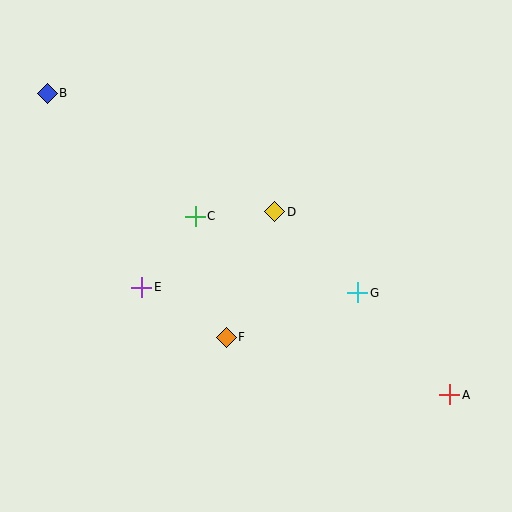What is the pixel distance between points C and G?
The distance between C and G is 179 pixels.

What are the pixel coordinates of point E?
Point E is at (142, 287).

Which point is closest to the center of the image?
Point D at (275, 212) is closest to the center.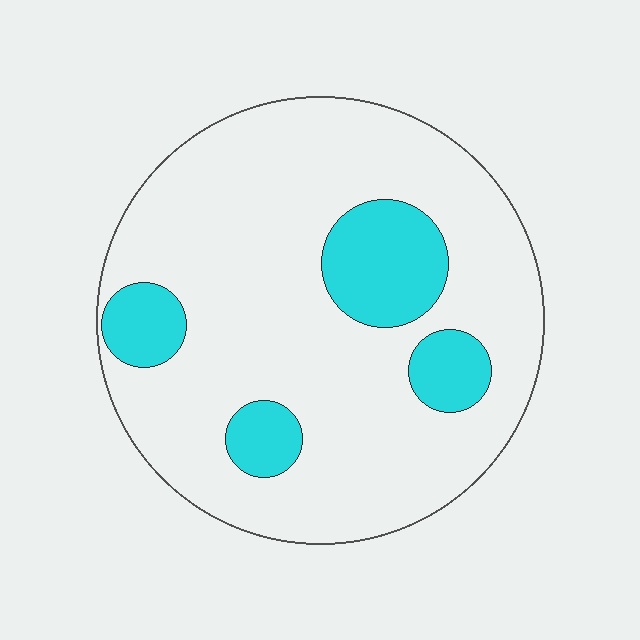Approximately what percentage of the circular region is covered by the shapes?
Approximately 20%.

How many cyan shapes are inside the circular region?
4.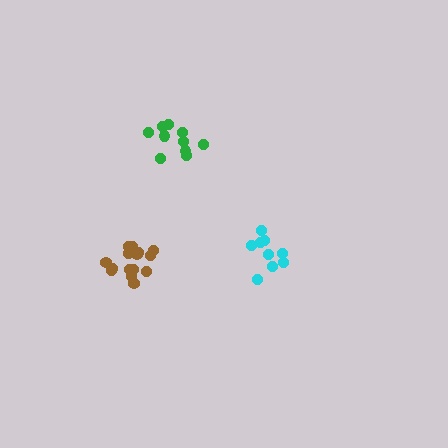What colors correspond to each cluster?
The clusters are colored: brown, cyan, green.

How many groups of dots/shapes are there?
There are 3 groups.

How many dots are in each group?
Group 1: 15 dots, Group 2: 9 dots, Group 3: 10 dots (34 total).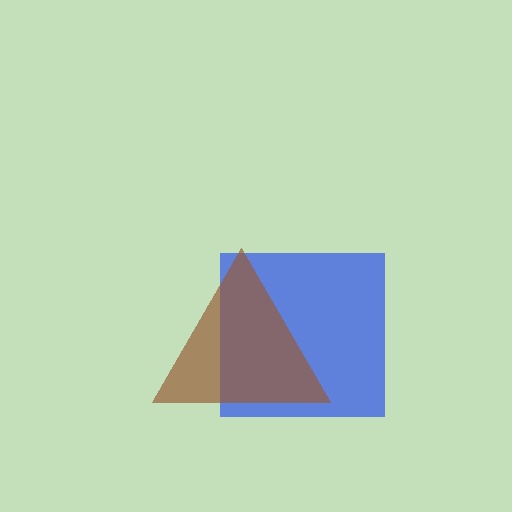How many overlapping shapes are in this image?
There are 2 overlapping shapes in the image.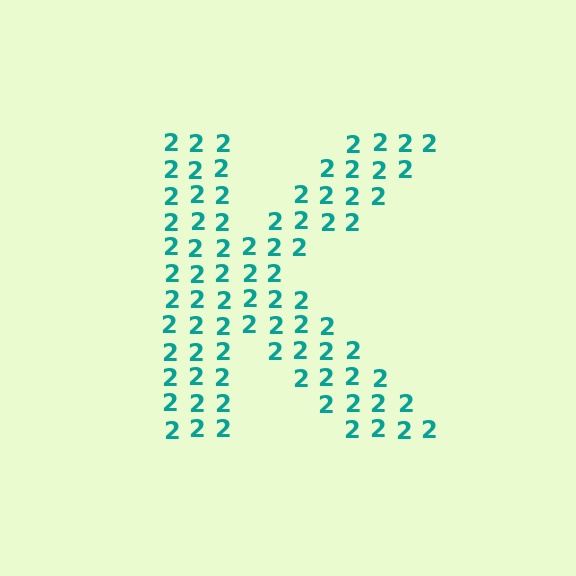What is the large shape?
The large shape is the letter K.